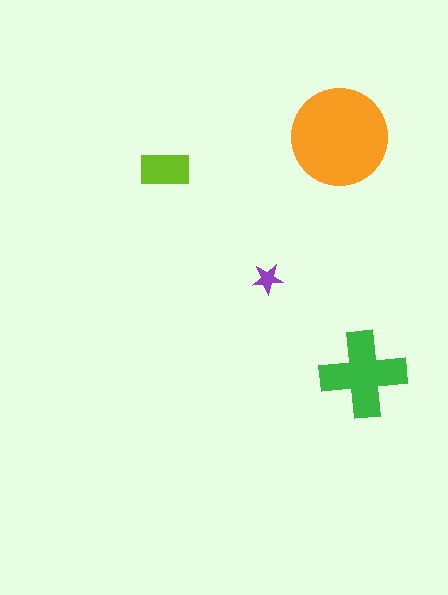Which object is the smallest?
The purple star.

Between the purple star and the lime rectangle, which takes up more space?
The lime rectangle.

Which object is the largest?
The orange circle.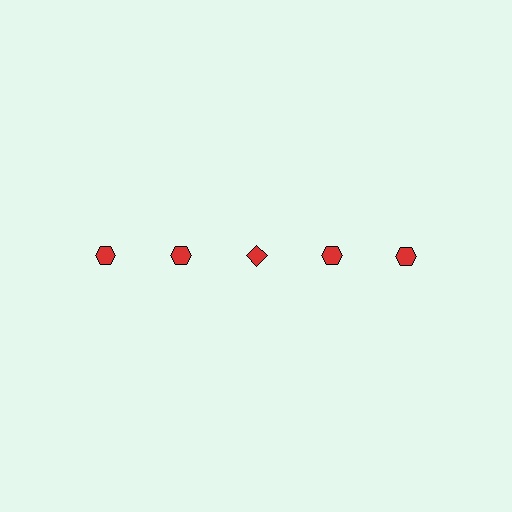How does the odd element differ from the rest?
It has a different shape: diamond instead of hexagon.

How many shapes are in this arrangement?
There are 5 shapes arranged in a grid pattern.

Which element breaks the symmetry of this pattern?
The red diamond in the top row, center column breaks the symmetry. All other shapes are red hexagons.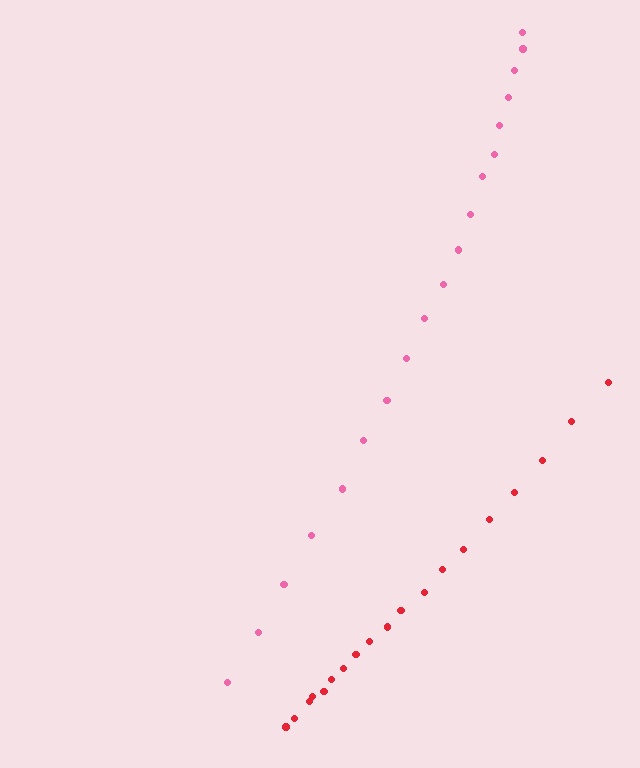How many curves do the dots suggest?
There are 2 distinct paths.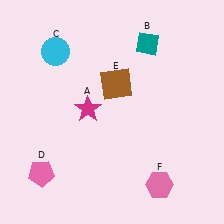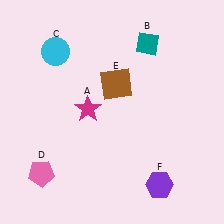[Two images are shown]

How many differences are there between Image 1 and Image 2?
There is 1 difference between the two images.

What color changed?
The hexagon (F) changed from pink in Image 1 to purple in Image 2.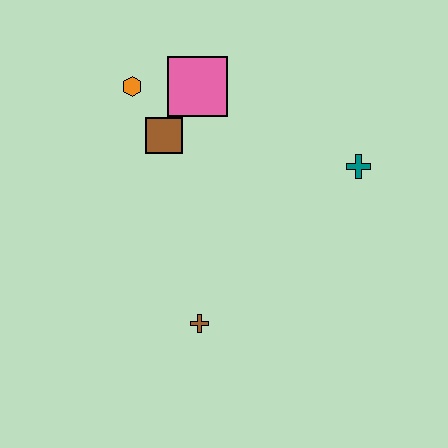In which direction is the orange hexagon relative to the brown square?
The orange hexagon is above the brown square.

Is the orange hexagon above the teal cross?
Yes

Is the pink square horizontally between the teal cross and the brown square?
Yes